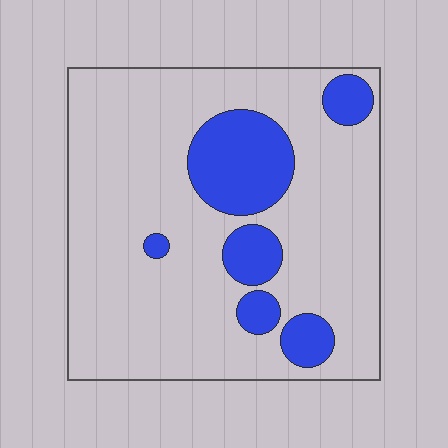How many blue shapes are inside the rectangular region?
6.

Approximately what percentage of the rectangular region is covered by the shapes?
Approximately 20%.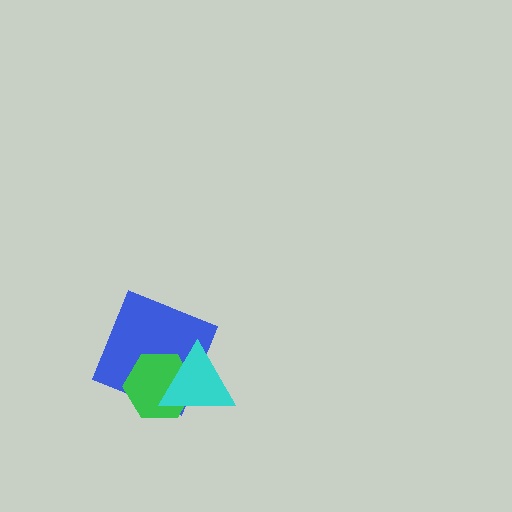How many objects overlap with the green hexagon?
2 objects overlap with the green hexagon.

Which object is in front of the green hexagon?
The cyan triangle is in front of the green hexagon.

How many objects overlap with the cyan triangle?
2 objects overlap with the cyan triangle.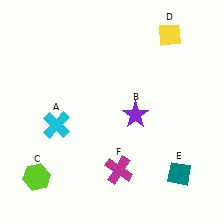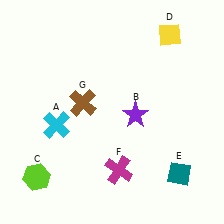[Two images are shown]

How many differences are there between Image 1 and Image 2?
There is 1 difference between the two images.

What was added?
A brown cross (G) was added in Image 2.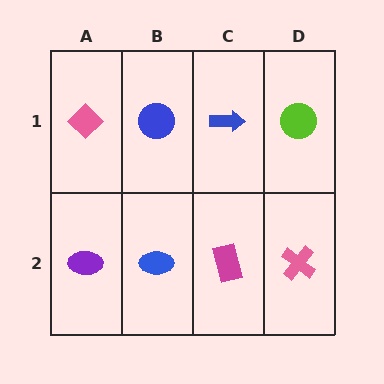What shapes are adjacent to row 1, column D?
A pink cross (row 2, column D), a blue arrow (row 1, column C).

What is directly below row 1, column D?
A pink cross.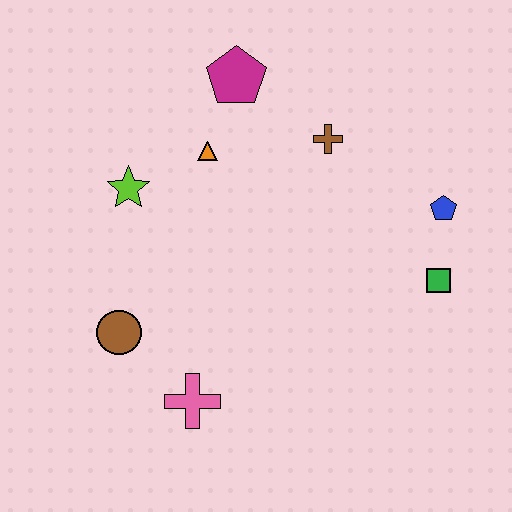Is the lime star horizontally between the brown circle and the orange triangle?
Yes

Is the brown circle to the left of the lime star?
Yes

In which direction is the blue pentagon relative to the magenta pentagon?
The blue pentagon is to the right of the magenta pentagon.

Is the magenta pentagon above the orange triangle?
Yes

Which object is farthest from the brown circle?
The blue pentagon is farthest from the brown circle.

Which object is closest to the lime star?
The orange triangle is closest to the lime star.